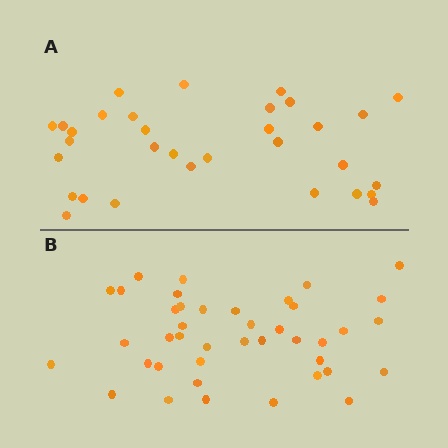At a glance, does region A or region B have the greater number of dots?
Region B (the bottom region) has more dots.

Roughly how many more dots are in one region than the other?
Region B has roughly 8 or so more dots than region A.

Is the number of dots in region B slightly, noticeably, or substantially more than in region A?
Region B has noticeably more, but not dramatically so. The ratio is roughly 1.3 to 1.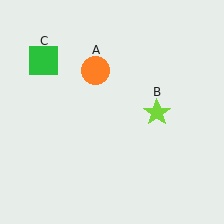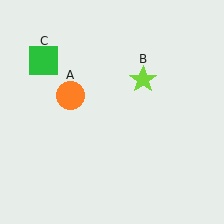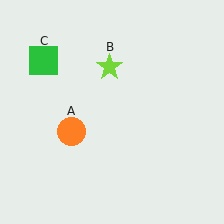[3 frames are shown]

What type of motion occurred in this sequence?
The orange circle (object A), lime star (object B) rotated counterclockwise around the center of the scene.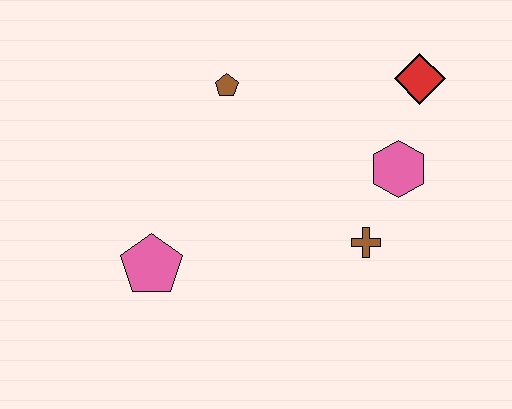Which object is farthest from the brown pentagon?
The brown cross is farthest from the brown pentagon.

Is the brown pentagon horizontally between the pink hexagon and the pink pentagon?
Yes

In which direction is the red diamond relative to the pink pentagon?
The red diamond is to the right of the pink pentagon.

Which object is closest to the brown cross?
The pink hexagon is closest to the brown cross.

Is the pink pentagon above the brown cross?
No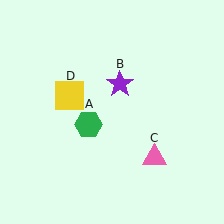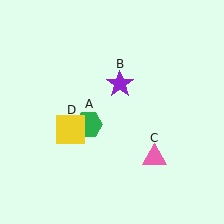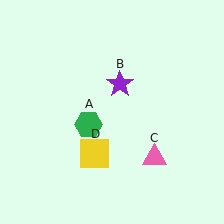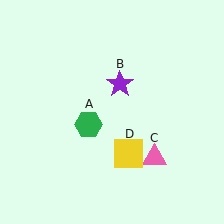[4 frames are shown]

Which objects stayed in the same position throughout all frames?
Green hexagon (object A) and purple star (object B) and pink triangle (object C) remained stationary.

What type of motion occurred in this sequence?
The yellow square (object D) rotated counterclockwise around the center of the scene.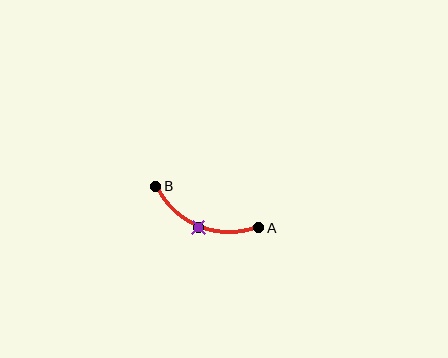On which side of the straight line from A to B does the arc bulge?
The arc bulges below the straight line connecting A and B.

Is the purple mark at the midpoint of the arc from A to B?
Yes. The purple mark lies on the arc at equal arc-length from both A and B — it is the arc midpoint.